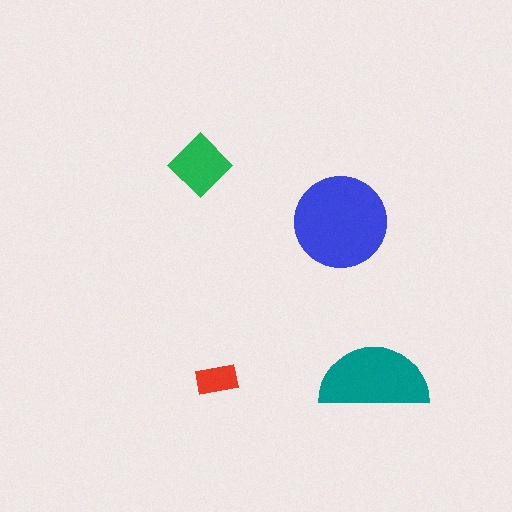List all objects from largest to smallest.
The blue circle, the teal semicircle, the green diamond, the red rectangle.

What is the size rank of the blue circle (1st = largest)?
1st.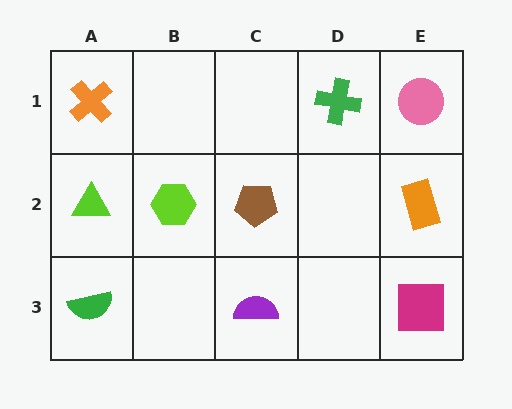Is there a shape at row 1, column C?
No, that cell is empty.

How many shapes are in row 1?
3 shapes.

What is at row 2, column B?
A lime hexagon.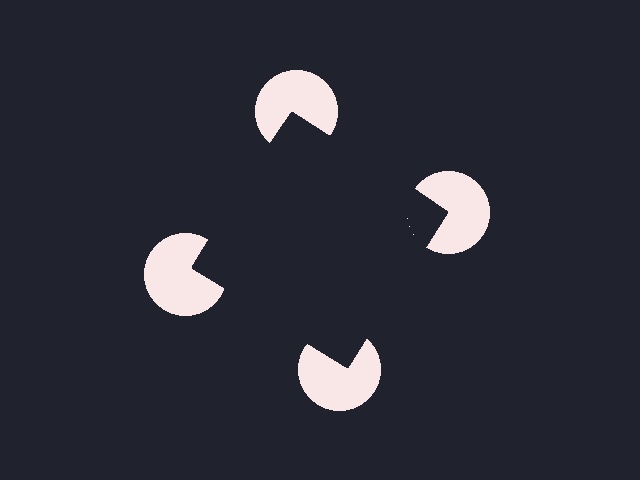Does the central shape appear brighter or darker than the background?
It typically appears slightly darker than the background, even though no actual brightness change is drawn.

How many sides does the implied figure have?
4 sides.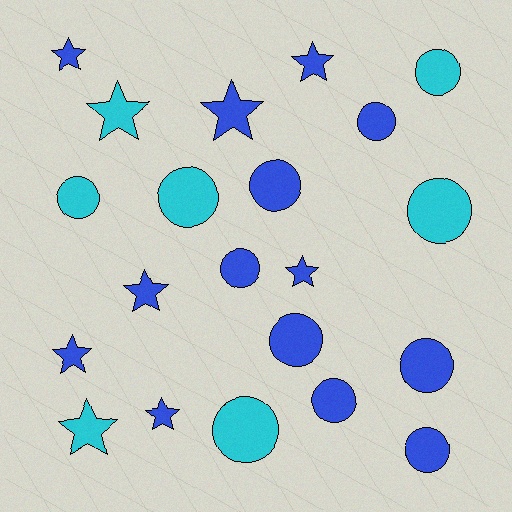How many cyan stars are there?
There are 2 cyan stars.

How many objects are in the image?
There are 21 objects.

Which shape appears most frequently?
Circle, with 12 objects.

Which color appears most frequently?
Blue, with 14 objects.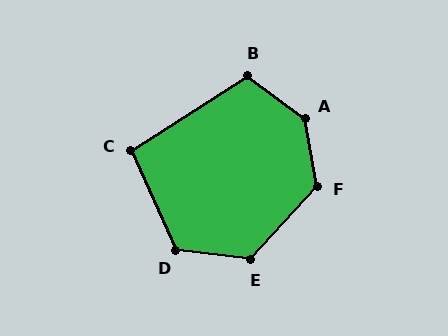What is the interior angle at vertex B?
Approximately 111 degrees (obtuse).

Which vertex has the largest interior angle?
A, at approximately 137 degrees.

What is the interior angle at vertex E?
Approximately 125 degrees (obtuse).